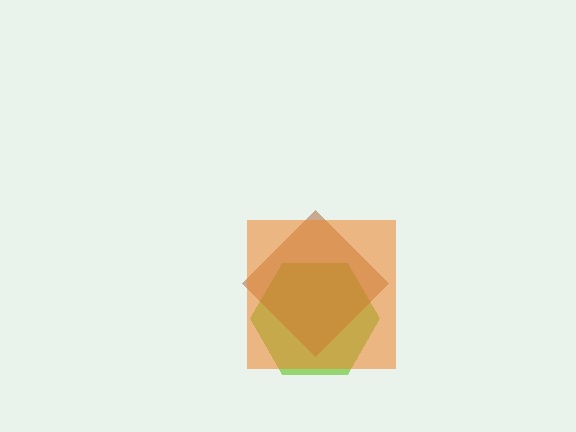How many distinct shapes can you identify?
There are 3 distinct shapes: a lime hexagon, a brown diamond, an orange square.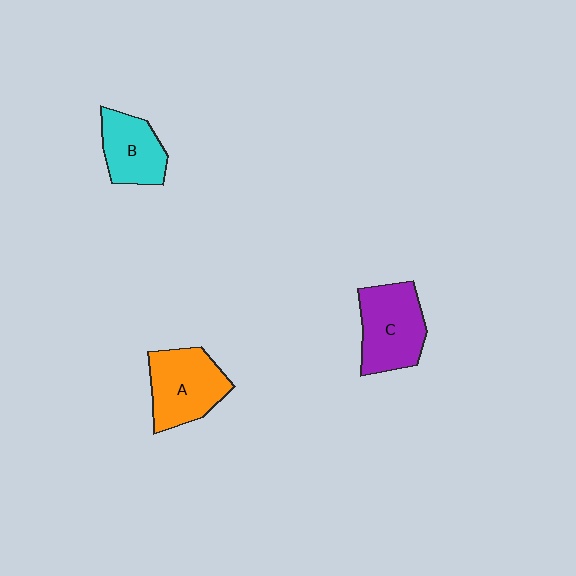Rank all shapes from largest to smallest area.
From largest to smallest: C (purple), A (orange), B (cyan).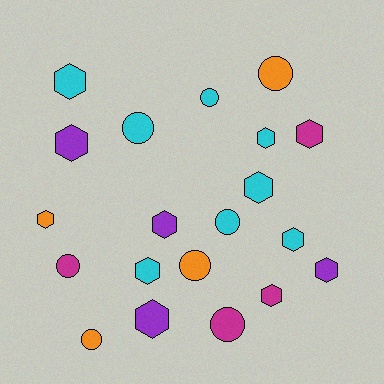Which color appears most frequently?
Cyan, with 8 objects.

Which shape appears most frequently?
Hexagon, with 12 objects.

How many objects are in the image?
There are 20 objects.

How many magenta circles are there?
There are 2 magenta circles.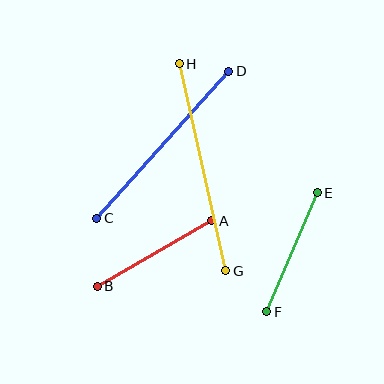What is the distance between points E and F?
The distance is approximately 130 pixels.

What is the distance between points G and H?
The distance is approximately 212 pixels.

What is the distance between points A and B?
The distance is approximately 132 pixels.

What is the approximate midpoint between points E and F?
The midpoint is at approximately (292, 252) pixels.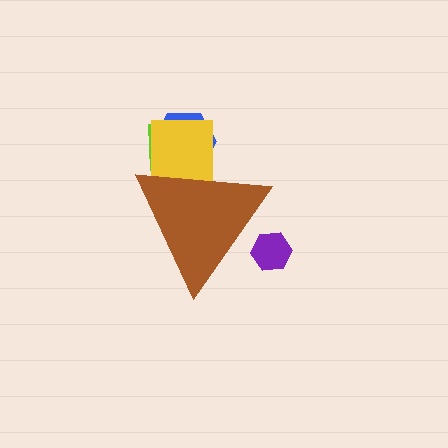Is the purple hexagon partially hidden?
Yes, the purple hexagon is partially hidden behind the brown triangle.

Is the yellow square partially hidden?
Yes, the yellow square is partially hidden behind the brown triangle.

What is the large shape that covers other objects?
A brown triangle.